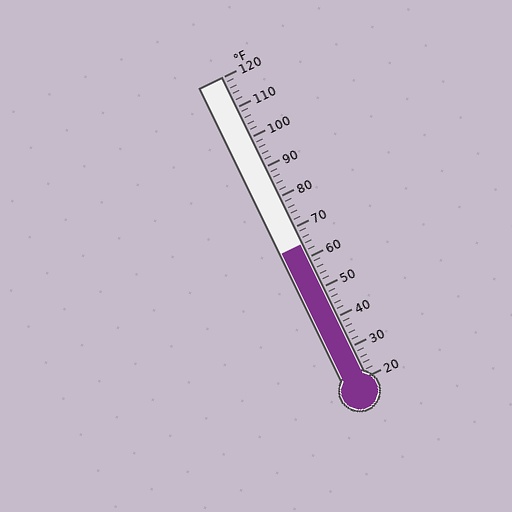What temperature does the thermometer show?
The thermometer shows approximately 64°F.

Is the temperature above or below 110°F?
The temperature is below 110°F.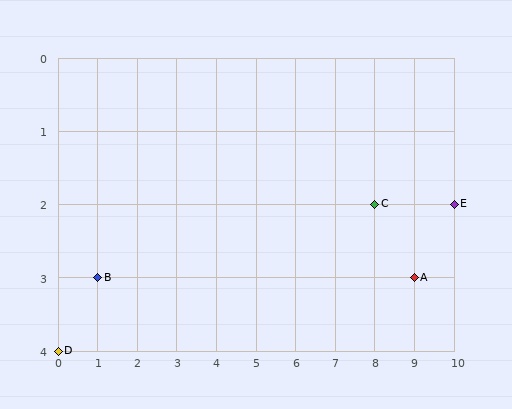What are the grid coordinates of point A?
Point A is at grid coordinates (9, 3).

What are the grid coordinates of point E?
Point E is at grid coordinates (10, 2).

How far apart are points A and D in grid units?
Points A and D are 9 columns and 1 row apart (about 9.1 grid units diagonally).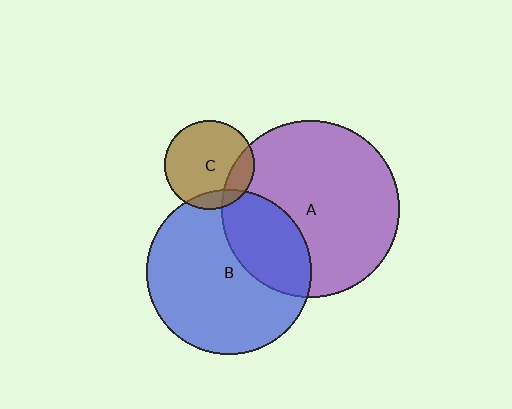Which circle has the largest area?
Circle A (purple).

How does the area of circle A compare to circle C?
Approximately 4.0 times.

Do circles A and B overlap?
Yes.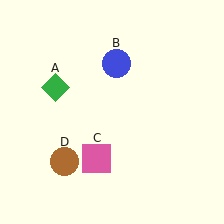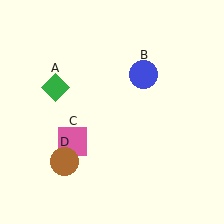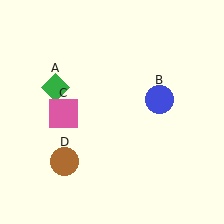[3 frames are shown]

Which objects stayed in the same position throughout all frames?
Green diamond (object A) and brown circle (object D) remained stationary.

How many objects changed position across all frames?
2 objects changed position: blue circle (object B), pink square (object C).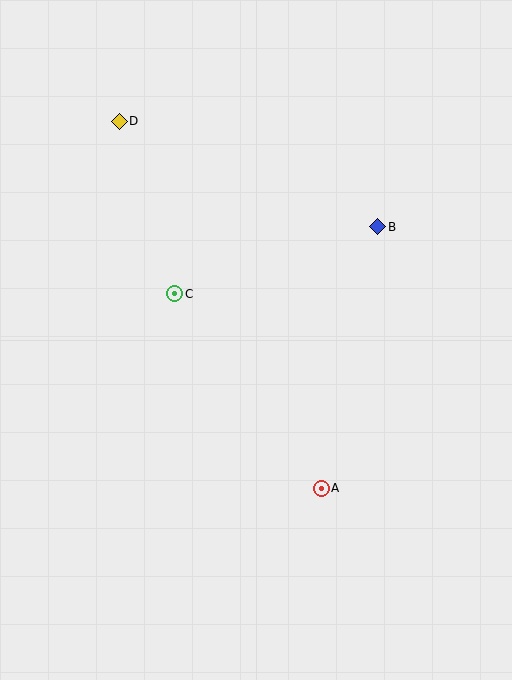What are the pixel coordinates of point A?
Point A is at (321, 488).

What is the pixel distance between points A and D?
The distance between A and D is 419 pixels.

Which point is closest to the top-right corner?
Point B is closest to the top-right corner.